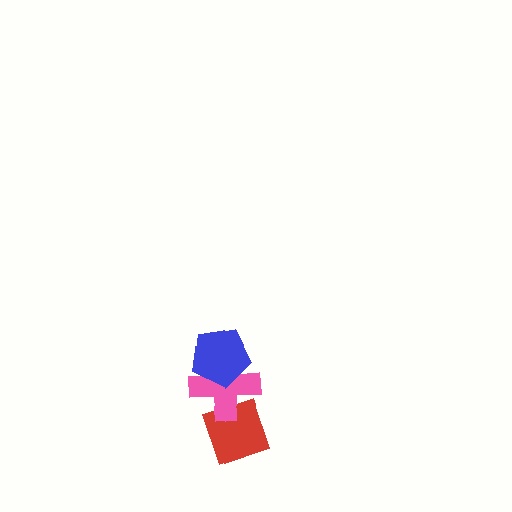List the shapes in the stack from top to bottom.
From top to bottom: the blue pentagon, the pink cross, the red diamond.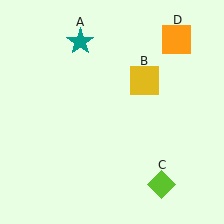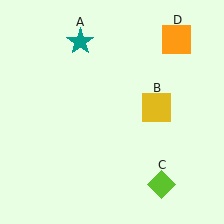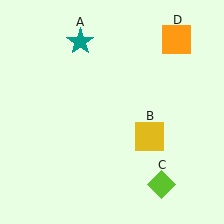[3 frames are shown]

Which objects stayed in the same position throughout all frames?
Teal star (object A) and lime diamond (object C) and orange square (object D) remained stationary.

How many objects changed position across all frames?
1 object changed position: yellow square (object B).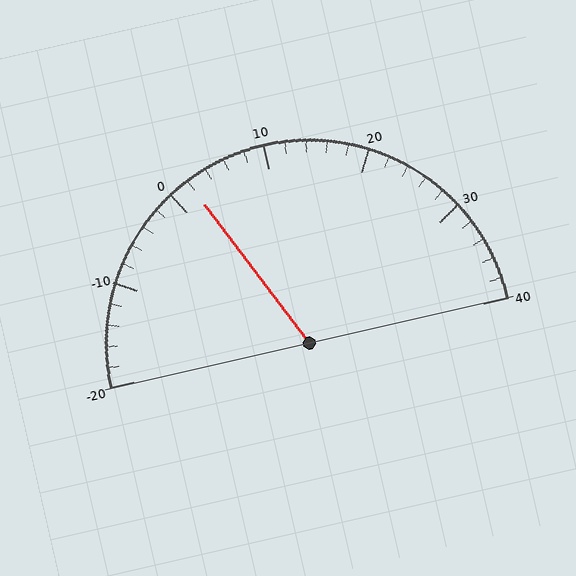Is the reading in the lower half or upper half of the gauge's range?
The reading is in the lower half of the range (-20 to 40).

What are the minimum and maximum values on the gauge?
The gauge ranges from -20 to 40.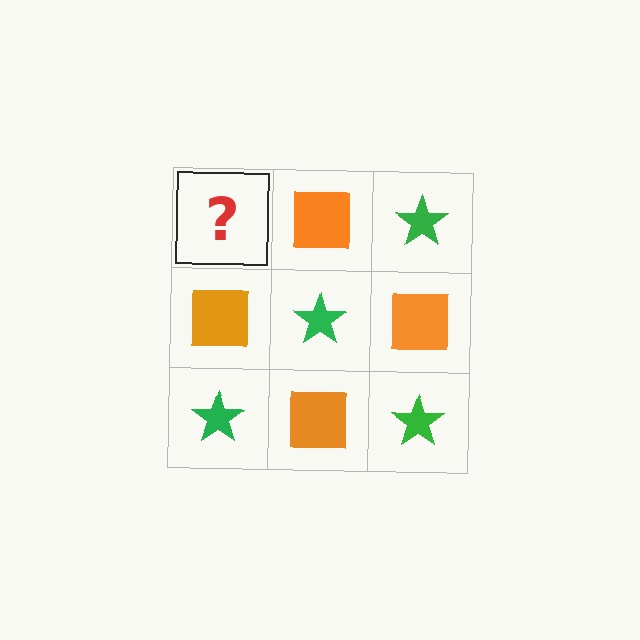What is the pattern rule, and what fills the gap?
The rule is that it alternates green star and orange square in a checkerboard pattern. The gap should be filled with a green star.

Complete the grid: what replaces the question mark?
The question mark should be replaced with a green star.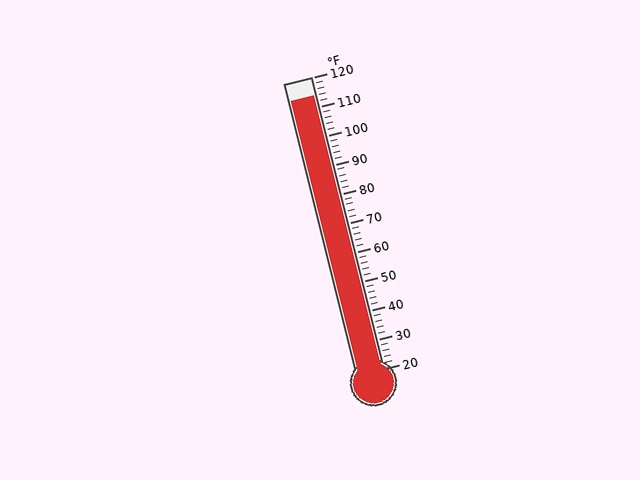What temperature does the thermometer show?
The thermometer shows approximately 114°F.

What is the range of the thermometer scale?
The thermometer scale ranges from 20°F to 120°F.